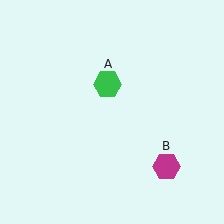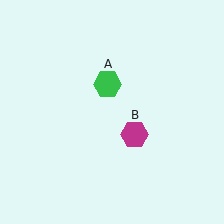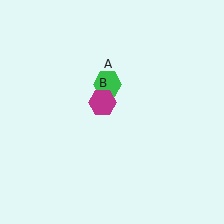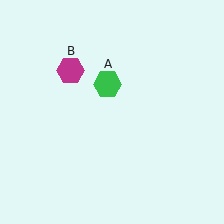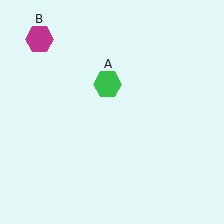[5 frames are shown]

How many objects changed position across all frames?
1 object changed position: magenta hexagon (object B).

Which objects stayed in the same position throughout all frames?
Green hexagon (object A) remained stationary.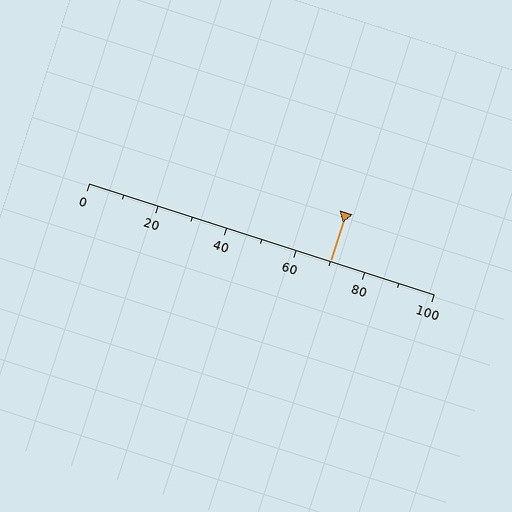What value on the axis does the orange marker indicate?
The marker indicates approximately 70.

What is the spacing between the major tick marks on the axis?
The major ticks are spaced 20 apart.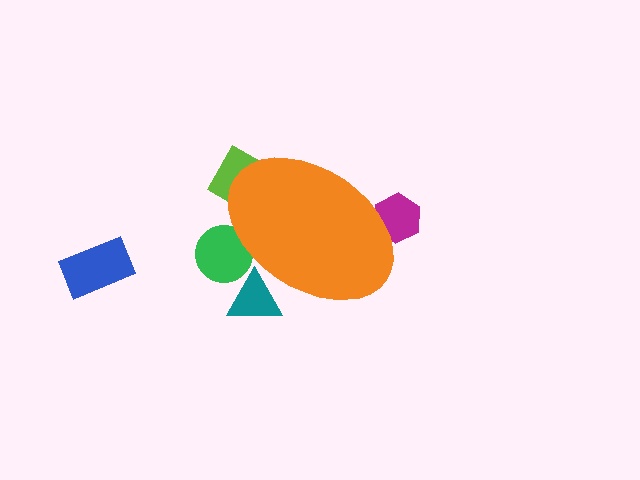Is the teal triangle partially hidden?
Yes, the teal triangle is partially hidden behind the orange ellipse.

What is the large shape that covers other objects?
An orange ellipse.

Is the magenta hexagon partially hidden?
Yes, the magenta hexagon is partially hidden behind the orange ellipse.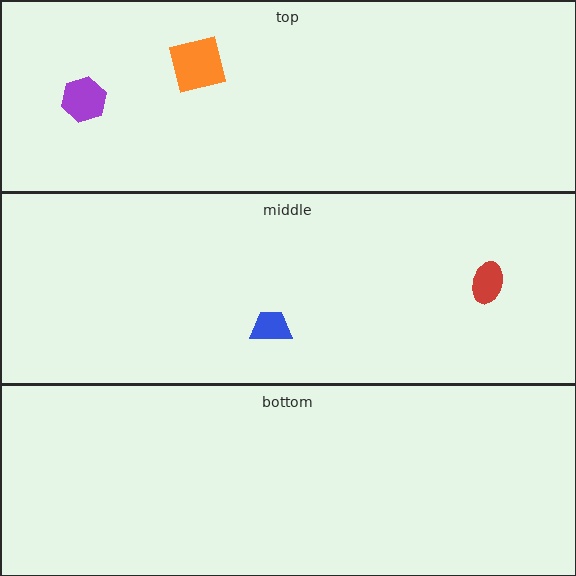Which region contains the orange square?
The top region.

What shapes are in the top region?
The purple hexagon, the orange square.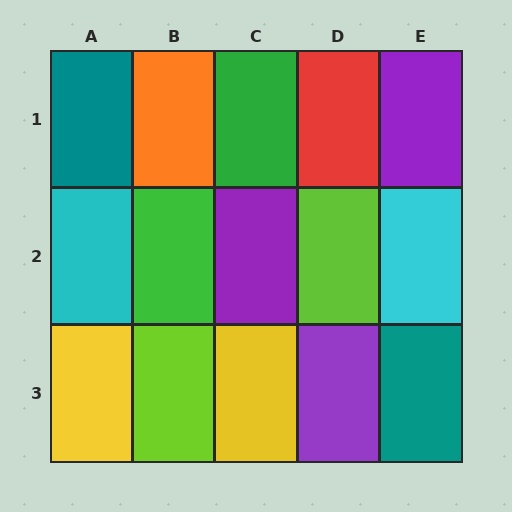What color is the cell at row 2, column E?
Cyan.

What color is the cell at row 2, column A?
Cyan.